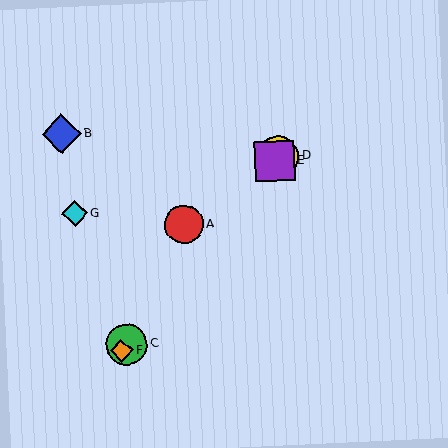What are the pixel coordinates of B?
Object B is at (61, 134).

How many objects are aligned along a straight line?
4 objects (C, D, E, F) are aligned along a straight line.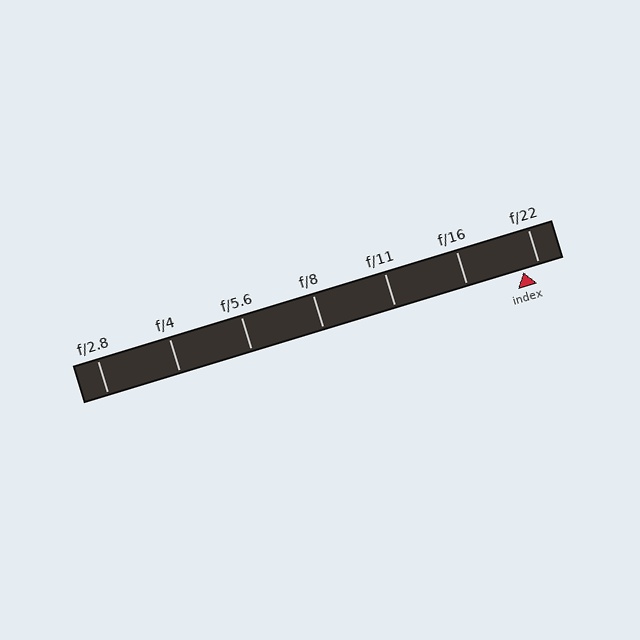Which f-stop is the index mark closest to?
The index mark is closest to f/22.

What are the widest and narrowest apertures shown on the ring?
The widest aperture shown is f/2.8 and the narrowest is f/22.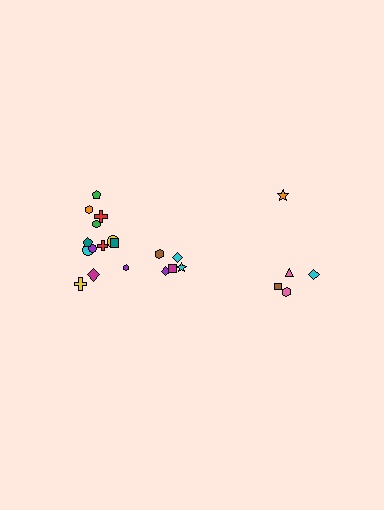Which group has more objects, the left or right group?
The left group.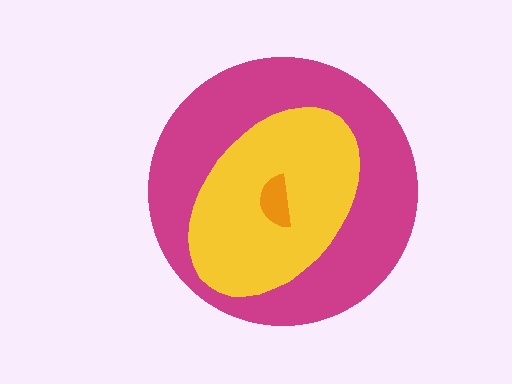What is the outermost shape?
The magenta circle.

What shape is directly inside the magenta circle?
The yellow ellipse.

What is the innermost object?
The orange semicircle.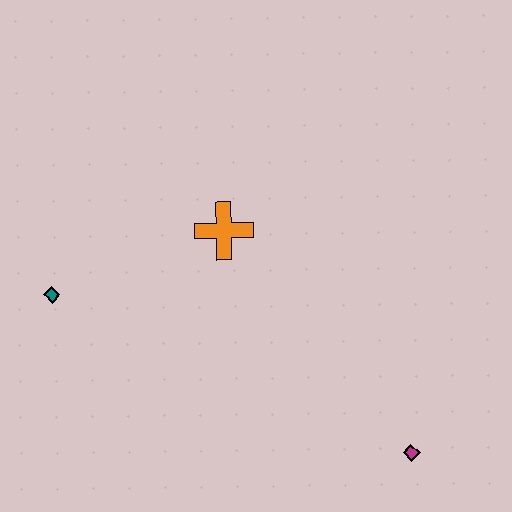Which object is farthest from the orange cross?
The magenta diamond is farthest from the orange cross.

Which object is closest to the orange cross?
The teal diamond is closest to the orange cross.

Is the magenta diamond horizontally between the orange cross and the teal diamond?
No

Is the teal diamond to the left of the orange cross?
Yes